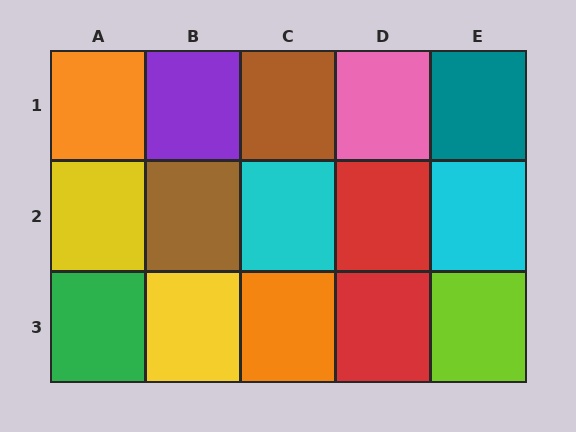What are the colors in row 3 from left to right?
Green, yellow, orange, red, lime.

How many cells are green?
1 cell is green.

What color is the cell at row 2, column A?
Yellow.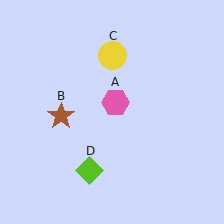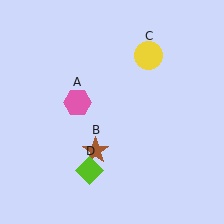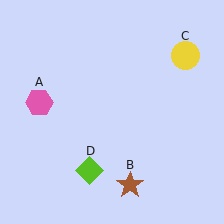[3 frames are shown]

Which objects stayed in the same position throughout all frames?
Lime diamond (object D) remained stationary.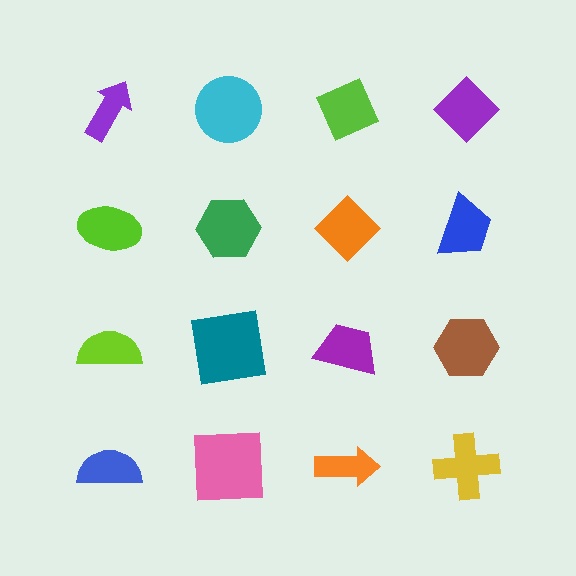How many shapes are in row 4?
4 shapes.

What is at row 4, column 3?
An orange arrow.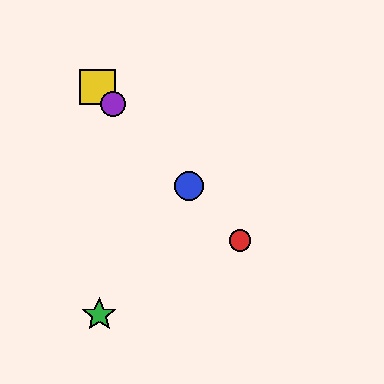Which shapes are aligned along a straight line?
The red circle, the blue circle, the yellow square, the purple circle are aligned along a straight line.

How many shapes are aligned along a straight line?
4 shapes (the red circle, the blue circle, the yellow square, the purple circle) are aligned along a straight line.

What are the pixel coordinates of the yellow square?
The yellow square is at (98, 87).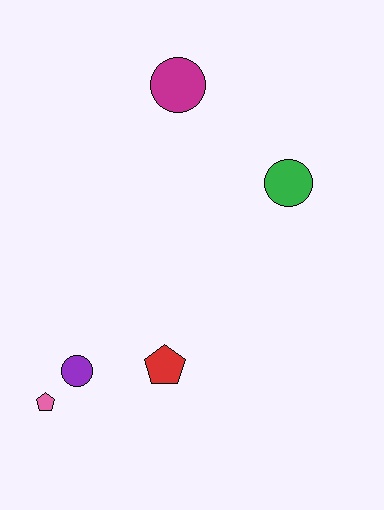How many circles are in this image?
There are 3 circles.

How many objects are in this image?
There are 5 objects.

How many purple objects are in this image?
There is 1 purple object.